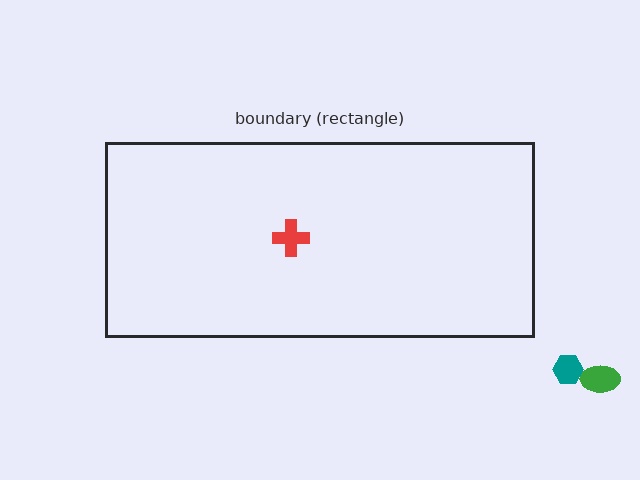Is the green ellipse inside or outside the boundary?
Outside.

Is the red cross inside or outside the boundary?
Inside.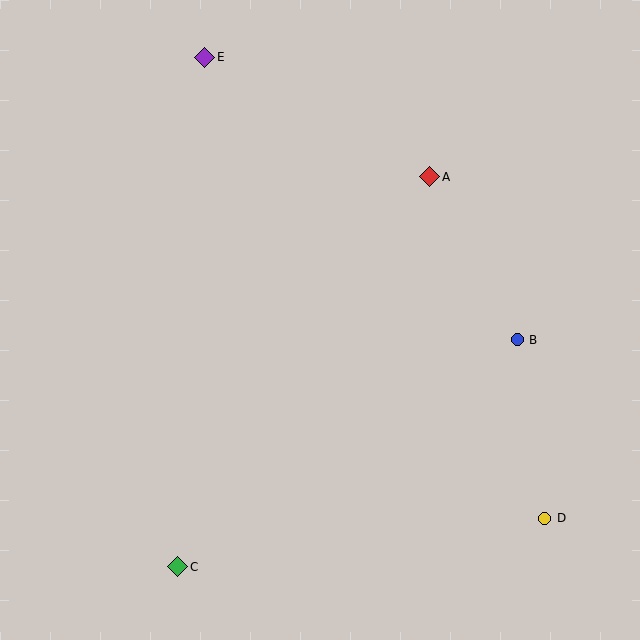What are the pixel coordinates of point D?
Point D is at (545, 518).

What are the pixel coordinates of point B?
Point B is at (517, 340).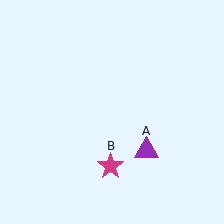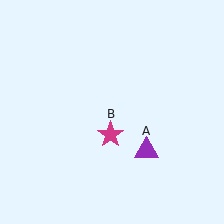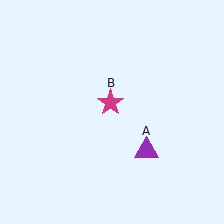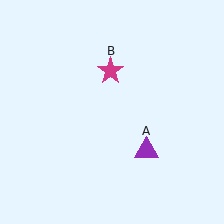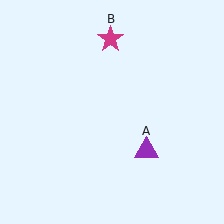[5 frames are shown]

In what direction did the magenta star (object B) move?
The magenta star (object B) moved up.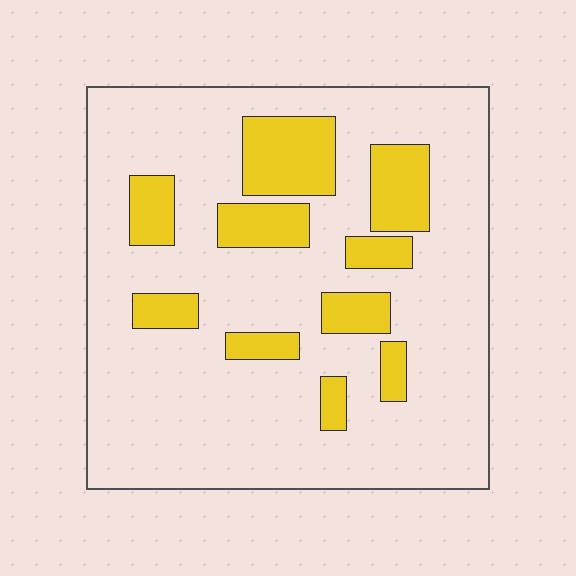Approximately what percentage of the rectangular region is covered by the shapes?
Approximately 20%.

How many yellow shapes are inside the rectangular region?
10.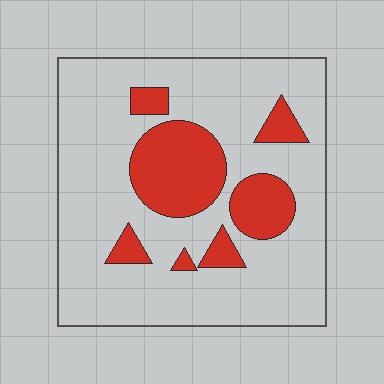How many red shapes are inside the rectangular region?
7.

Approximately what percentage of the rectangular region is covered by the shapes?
Approximately 20%.